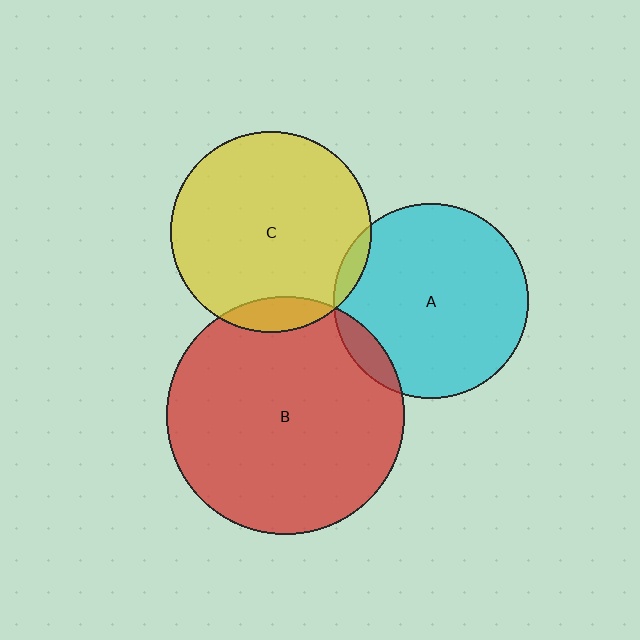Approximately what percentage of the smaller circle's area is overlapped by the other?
Approximately 10%.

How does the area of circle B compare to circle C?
Approximately 1.4 times.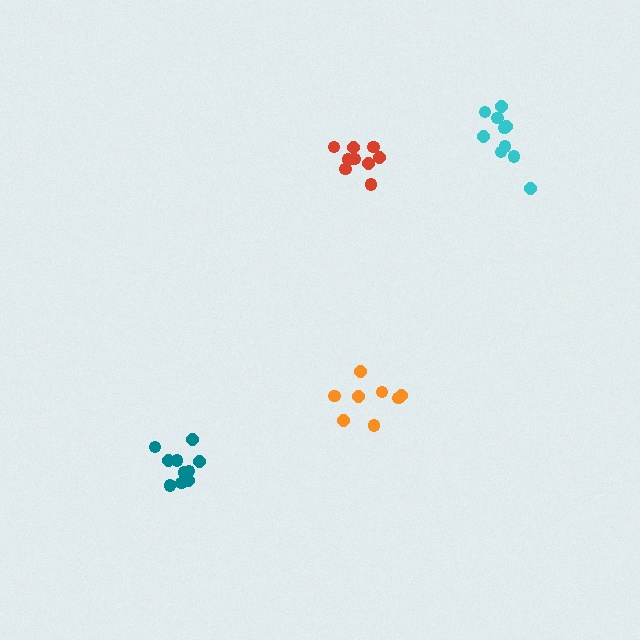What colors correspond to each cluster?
The clusters are colored: orange, red, cyan, teal.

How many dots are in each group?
Group 1: 8 dots, Group 2: 9 dots, Group 3: 10 dots, Group 4: 10 dots (37 total).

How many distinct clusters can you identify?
There are 4 distinct clusters.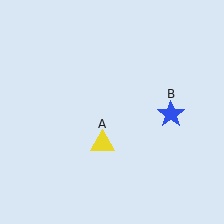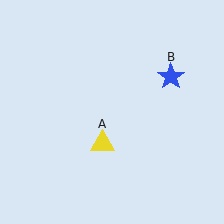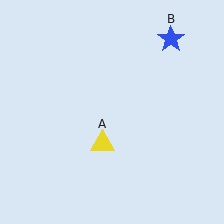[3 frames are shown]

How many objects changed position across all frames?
1 object changed position: blue star (object B).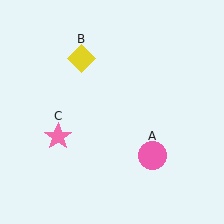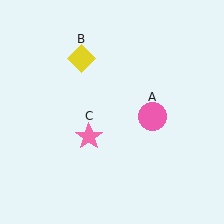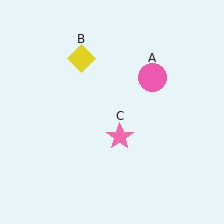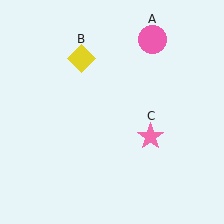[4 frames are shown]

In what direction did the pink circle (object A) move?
The pink circle (object A) moved up.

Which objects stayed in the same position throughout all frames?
Yellow diamond (object B) remained stationary.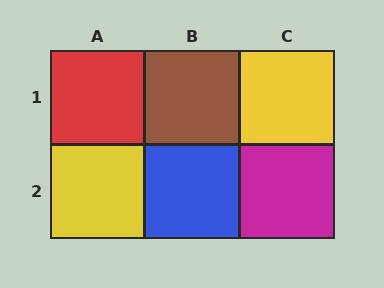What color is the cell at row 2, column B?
Blue.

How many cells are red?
1 cell is red.